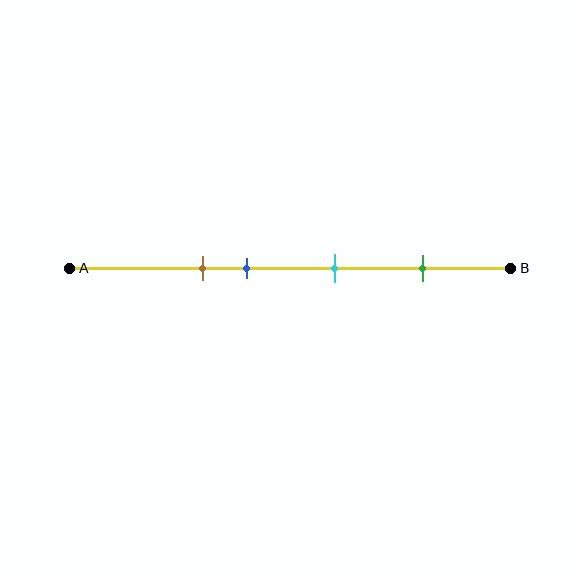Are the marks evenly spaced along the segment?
No, the marks are not evenly spaced.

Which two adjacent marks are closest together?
The brown and blue marks are the closest adjacent pair.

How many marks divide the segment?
There are 4 marks dividing the segment.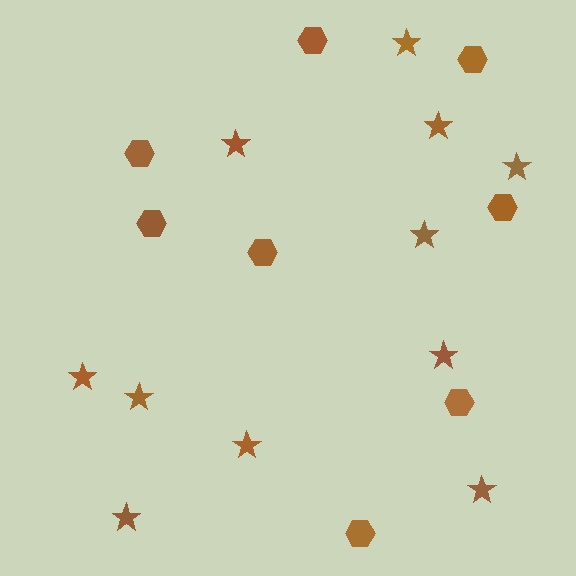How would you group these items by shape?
There are 2 groups: one group of stars (11) and one group of hexagons (8).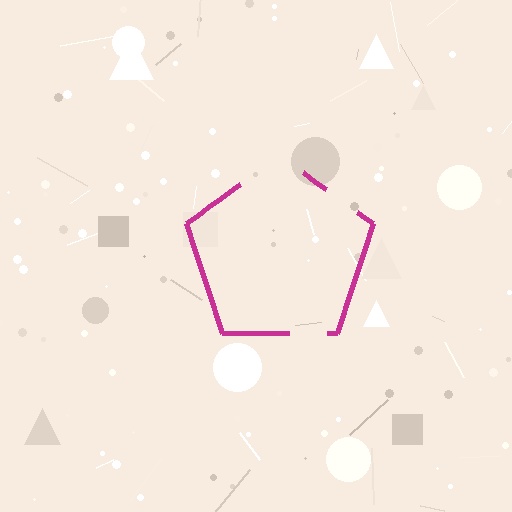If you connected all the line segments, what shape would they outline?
They would outline a pentagon.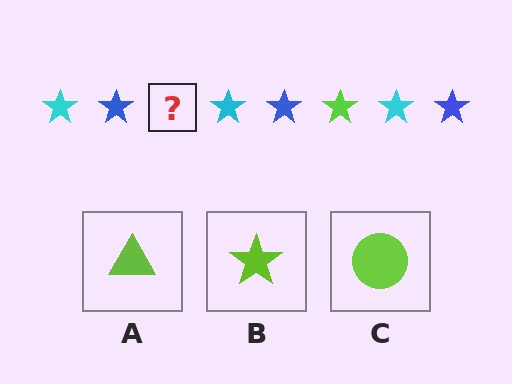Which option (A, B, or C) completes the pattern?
B.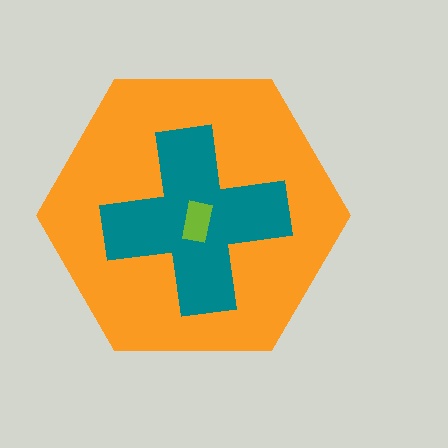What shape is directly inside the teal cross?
The lime rectangle.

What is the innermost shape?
The lime rectangle.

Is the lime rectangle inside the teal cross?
Yes.